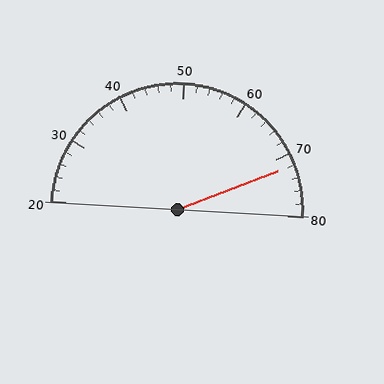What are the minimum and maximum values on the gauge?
The gauge ranges from 20 to 80.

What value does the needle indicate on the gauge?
The needle indicates approximately 72.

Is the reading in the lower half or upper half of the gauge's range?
The reading is in the upper half of the range (20 to 80).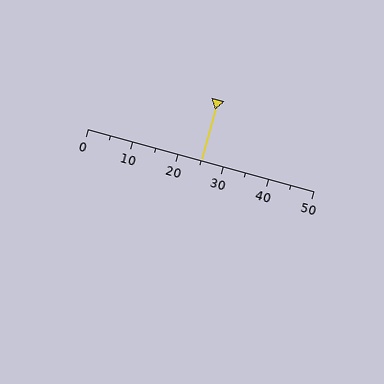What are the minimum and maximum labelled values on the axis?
The axis runs from 0 to 50.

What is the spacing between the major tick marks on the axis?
The major ticks are spaced 10 apart.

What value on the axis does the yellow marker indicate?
The marker indicates approximately 25.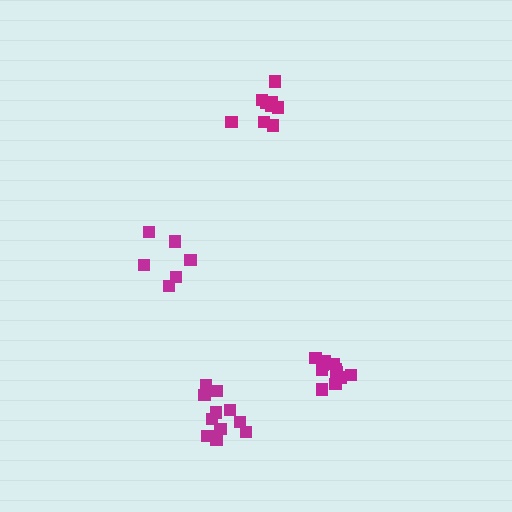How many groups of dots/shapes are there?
There are 4 groups.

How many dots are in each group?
Group 1: 12 dots, Group 2: 9 dots, Group 3: 11 dots, Group 4: 6 dots (38 total).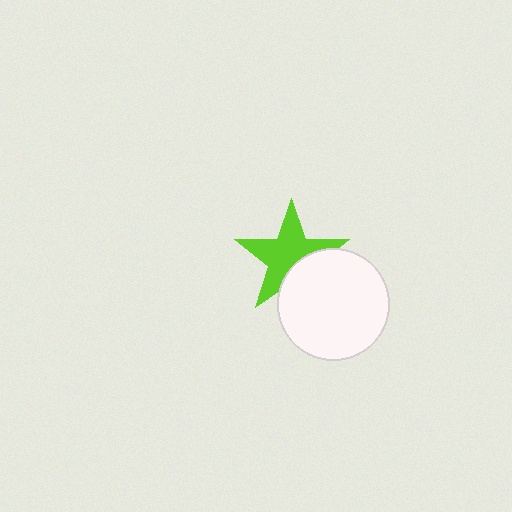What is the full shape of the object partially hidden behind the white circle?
The partially hidden object is a lime star.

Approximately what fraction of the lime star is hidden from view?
Roughly 31% of the lime star is hidden behind the white circle.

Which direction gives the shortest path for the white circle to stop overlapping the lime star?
Moving toward the lower-right gives the shortest separation.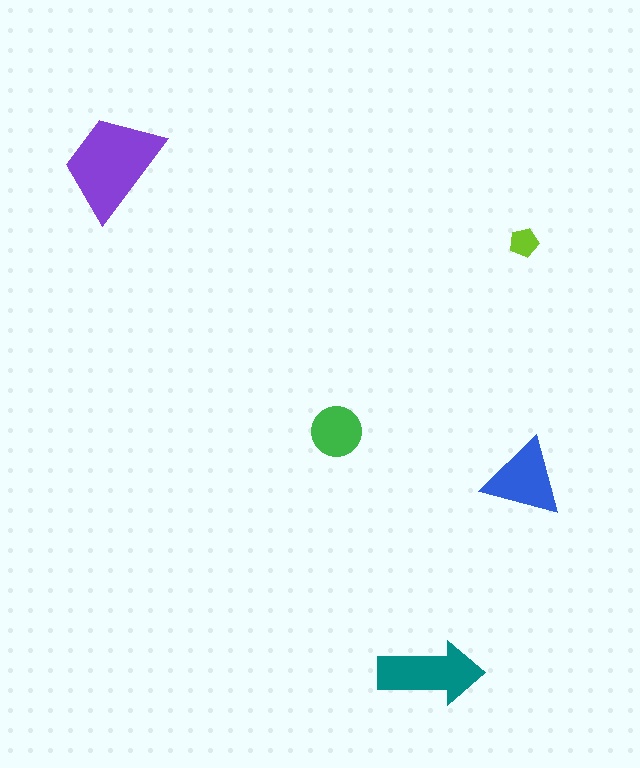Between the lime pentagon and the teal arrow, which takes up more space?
The teal arrow.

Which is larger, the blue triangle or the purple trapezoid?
The purple trapezoid.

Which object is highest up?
The purple trapezoid is topmost.